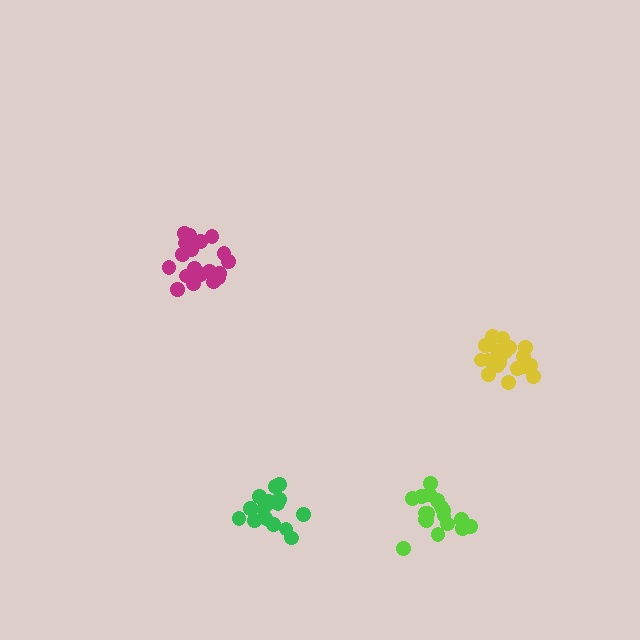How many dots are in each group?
Group 1: 21 dots, Group 2: 16 dots, Group 3: 18 dots, Group 4: 21 dots (76 total).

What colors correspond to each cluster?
The clusters are colored: magenta, green, lime, yellow.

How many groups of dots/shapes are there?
There are 4 groups.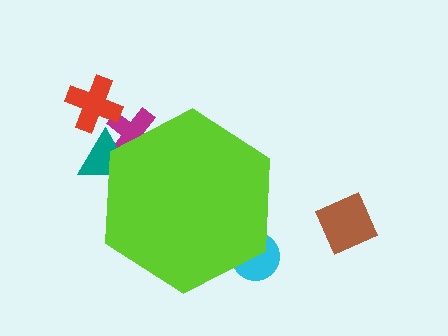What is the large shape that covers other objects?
A lime hexagon.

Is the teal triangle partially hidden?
Yes, the teal triangle is partially hidden behind the lime hexagon.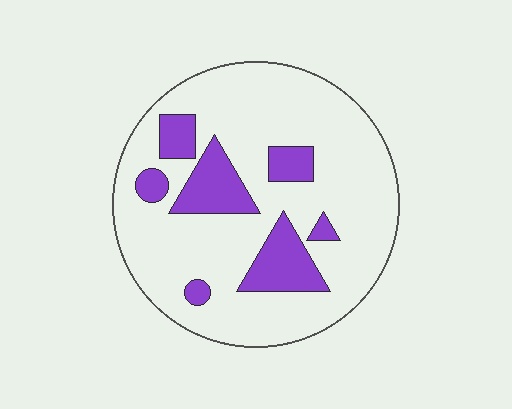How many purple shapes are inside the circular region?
7.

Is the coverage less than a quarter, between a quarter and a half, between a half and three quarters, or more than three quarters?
Less than a quarter.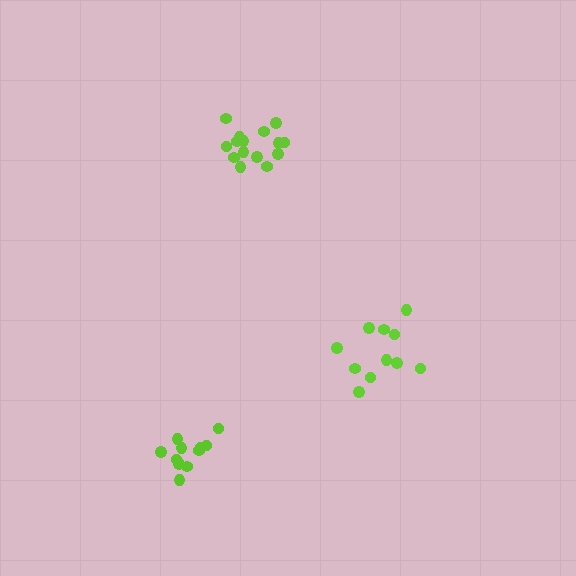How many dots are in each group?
Group 1: 11 dots, Group 2: 11 dots, Group 3: 15 dots (37 total).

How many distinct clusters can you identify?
There are 3 distinct clusters.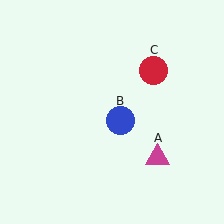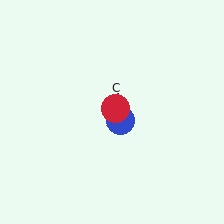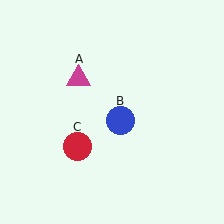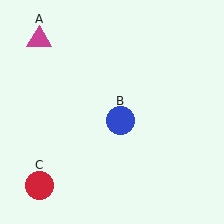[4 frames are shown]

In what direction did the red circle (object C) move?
The red circle (object C) moved down and to the left.